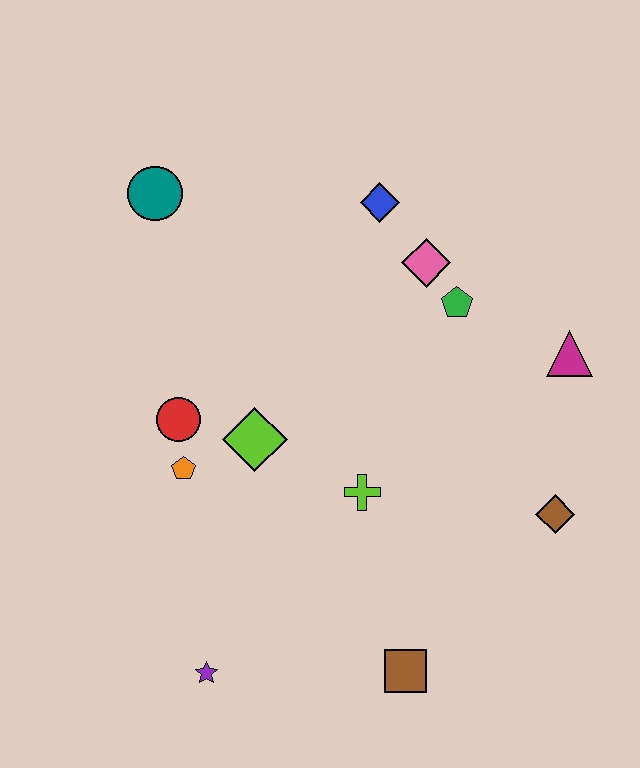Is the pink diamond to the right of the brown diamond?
No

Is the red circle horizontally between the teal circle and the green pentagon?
Yes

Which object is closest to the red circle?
The orange pentagon is closest to the red circle.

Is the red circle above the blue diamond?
No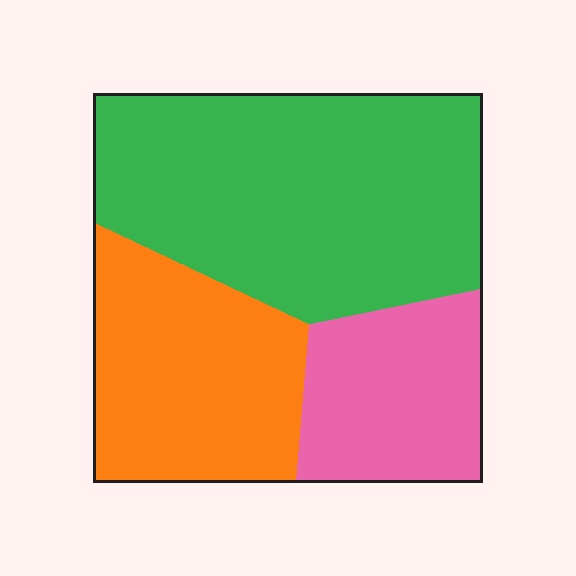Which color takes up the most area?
Green, at roughly 50%.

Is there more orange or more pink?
Orange.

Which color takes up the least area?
Pink, at roughly 20%.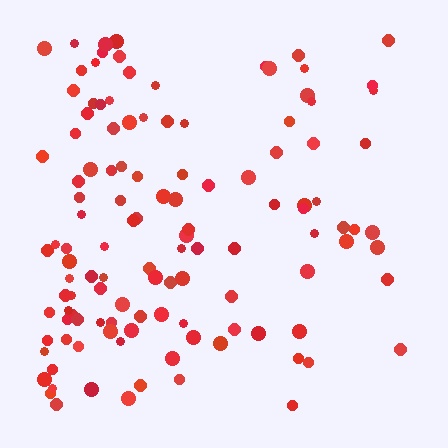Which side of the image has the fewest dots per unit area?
The right.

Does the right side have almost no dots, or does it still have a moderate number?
Still a moderate number, just noticeably fewer than the left.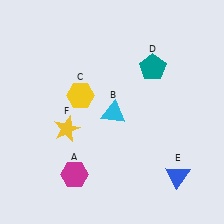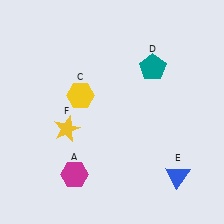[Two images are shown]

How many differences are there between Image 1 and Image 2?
There is 1 difference between the two images.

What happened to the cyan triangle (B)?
The cyan triangle (B) was removed in Image 2. It was in the bottom-right area of Image 1.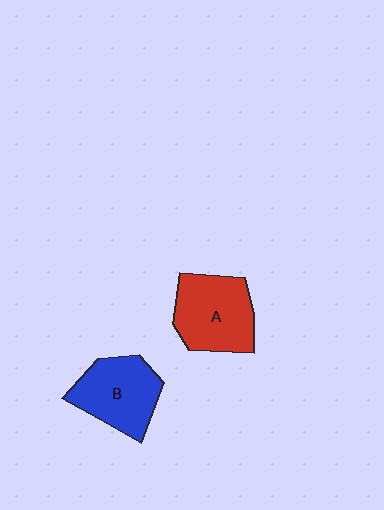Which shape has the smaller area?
Shape B (blue).